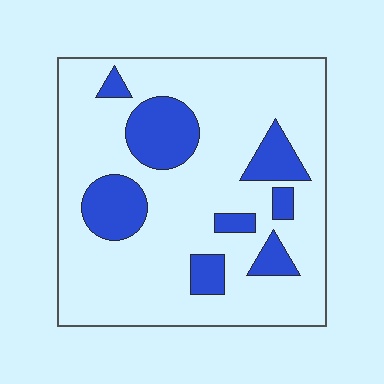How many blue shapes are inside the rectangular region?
8.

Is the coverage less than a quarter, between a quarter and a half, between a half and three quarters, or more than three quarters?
Less than a quarter.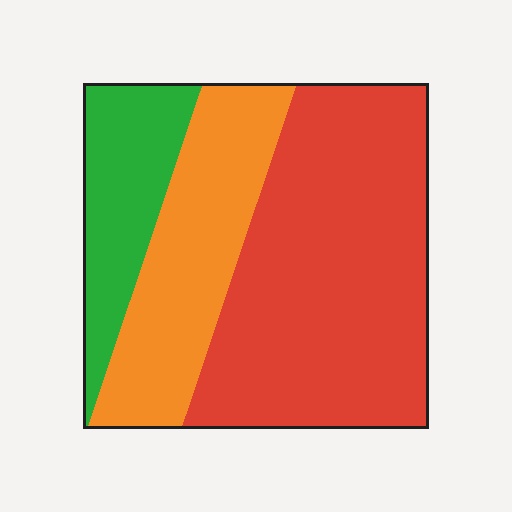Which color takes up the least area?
Green, at roughly 20%.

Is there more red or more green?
Red.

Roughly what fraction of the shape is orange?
Orange covers 27% of the shape.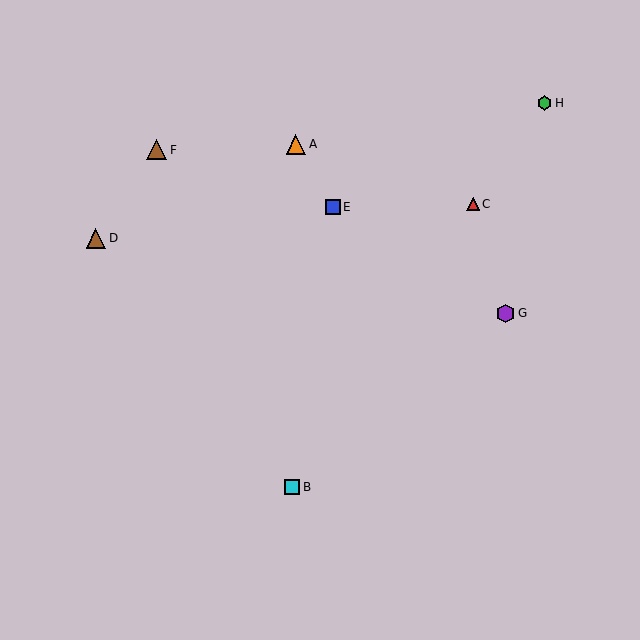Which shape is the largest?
The brown triangle (labeled F) is the largest.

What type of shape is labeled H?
Shape H is a green hexagon.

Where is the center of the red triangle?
The center of the red triangle is at (473, 204).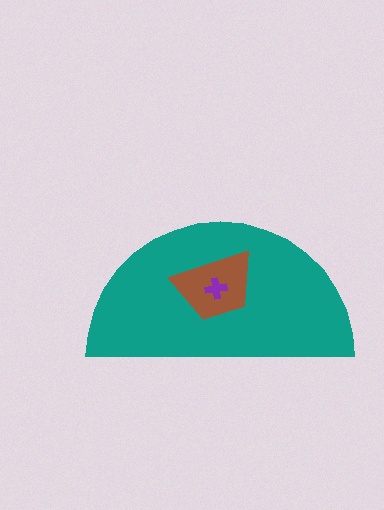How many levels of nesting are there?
3.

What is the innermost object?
The purple cross.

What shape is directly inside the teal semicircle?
The brown trapezoid.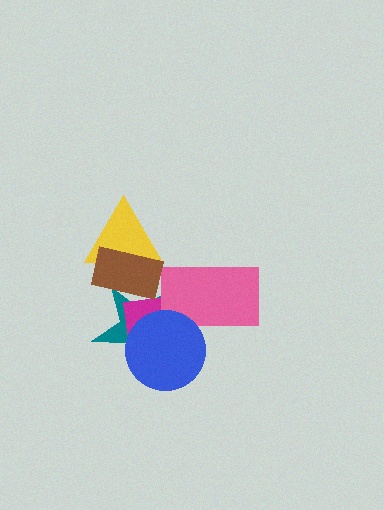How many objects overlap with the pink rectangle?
3 objects overlap with the pink rectangle.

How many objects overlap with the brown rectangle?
3 objects overlap with the brown rectangle.